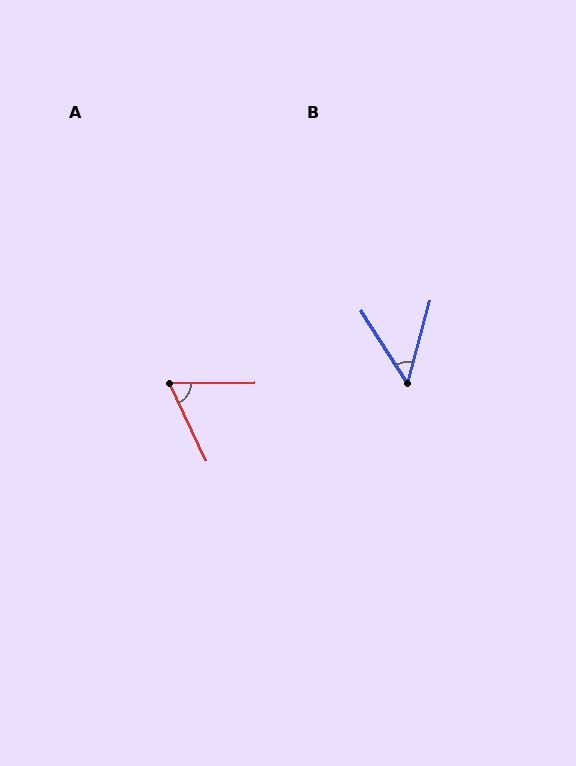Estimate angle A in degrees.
Approximately 65 degrees.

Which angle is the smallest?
B, at approximately 48 degrees.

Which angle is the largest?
A, at approximately 65 degrees.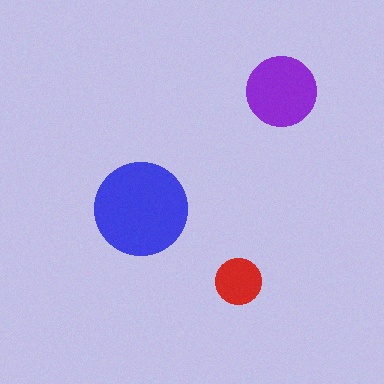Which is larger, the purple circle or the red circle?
The purple one.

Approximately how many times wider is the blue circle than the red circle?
About 2 times wider.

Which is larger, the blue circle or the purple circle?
The blue one.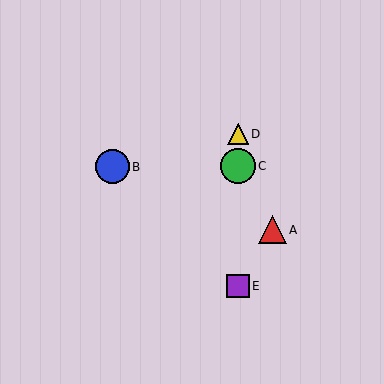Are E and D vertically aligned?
Yes, both are at x≈238.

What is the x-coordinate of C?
Object C is at x≈238.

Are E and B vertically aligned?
No, E is at x≈238 and B is at x≈112.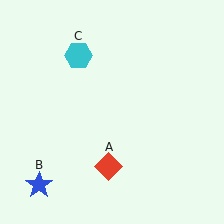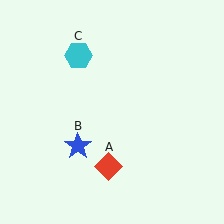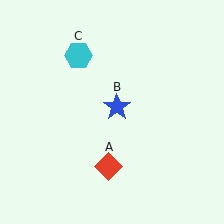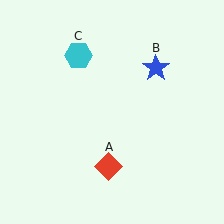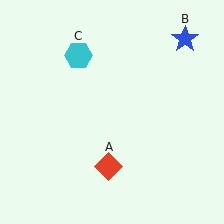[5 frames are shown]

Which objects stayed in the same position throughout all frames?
Red diamond (object A) and cyan hexagon (object C) remained stationary.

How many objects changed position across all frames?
1 object changed position: blue star (object B).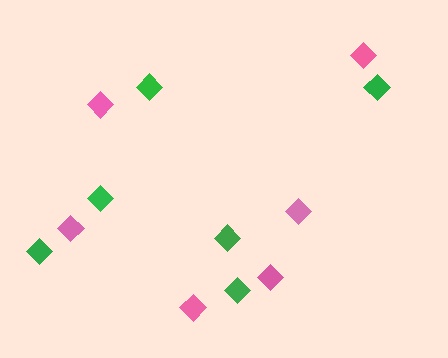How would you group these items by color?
There are 2 groups: one group of pink diamonds (6) and one group of green diamonds (6).